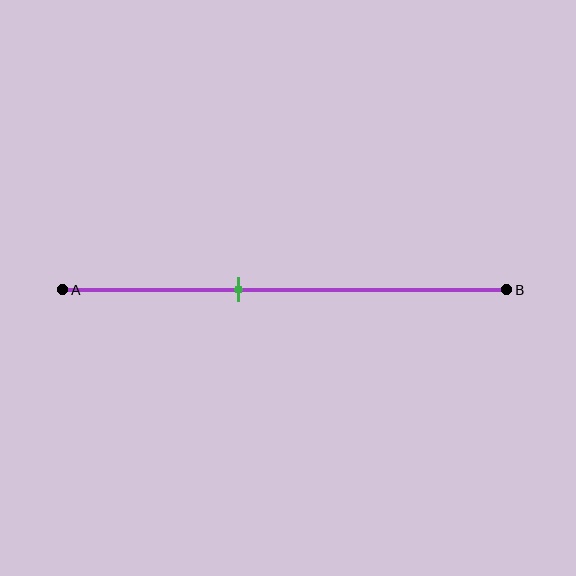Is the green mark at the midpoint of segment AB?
No, the mark is at about 40% from A, not at the 50% midpoint.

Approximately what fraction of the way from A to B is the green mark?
The green mark is approximately 40% of the way from A to B.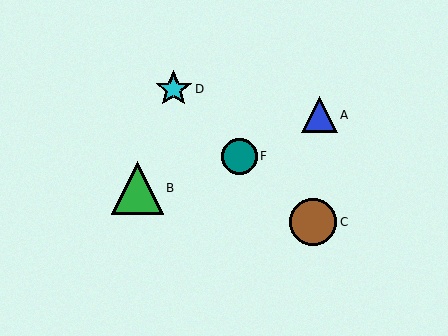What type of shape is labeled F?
Shape F is a teal circle.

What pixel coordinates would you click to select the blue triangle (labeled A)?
Click at (319, 115) to select the blue triangle A.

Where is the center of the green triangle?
The center of the green triangle is at (137, 188).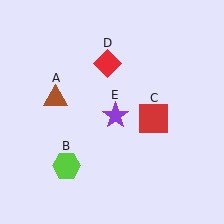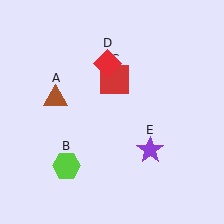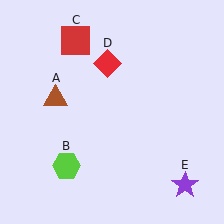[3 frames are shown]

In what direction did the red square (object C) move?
The red square (object C) moved up and to the left.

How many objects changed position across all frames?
2 objects changed position: red square (object C), purple star (object E).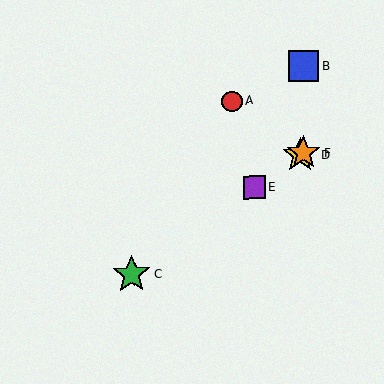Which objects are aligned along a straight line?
Objects C, D, E, F are aligned along a straight line.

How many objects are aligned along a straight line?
4 objects (C, D, E, F) are aligned along a straight line.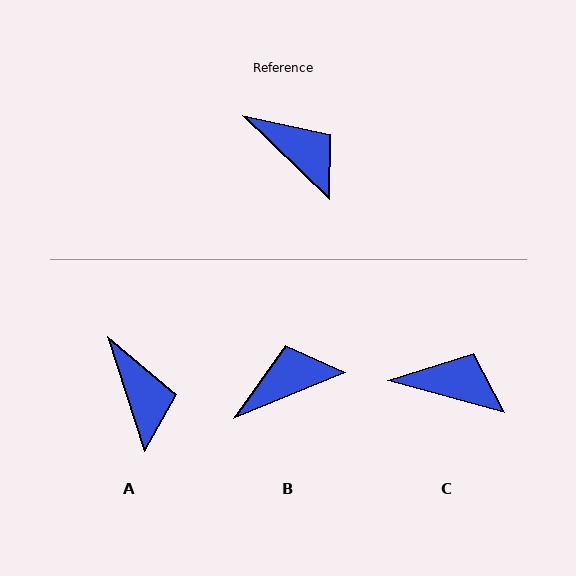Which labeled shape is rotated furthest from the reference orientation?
B, about 67 degrees away.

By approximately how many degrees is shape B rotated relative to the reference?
Approximately 67 degrees counter-clockwise.